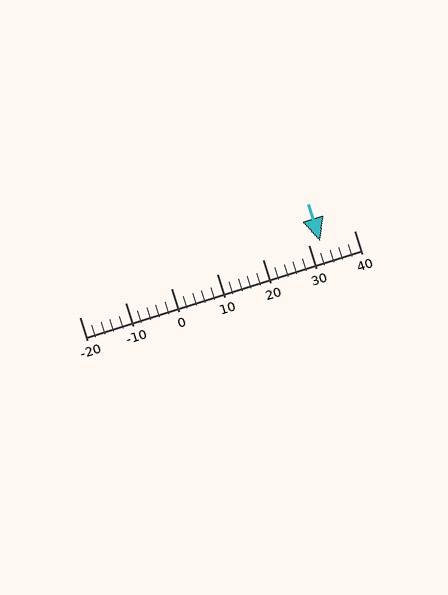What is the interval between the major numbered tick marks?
The major tick marks are spaced 10 units apart.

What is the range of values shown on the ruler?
The ruler shows values from -20 to 40.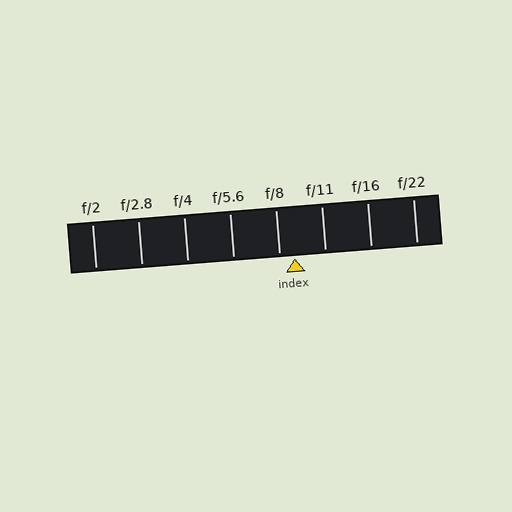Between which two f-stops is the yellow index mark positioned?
The index mark is between f/8 and f/11.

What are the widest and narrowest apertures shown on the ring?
The widest aperture shown is f/2 and the narrowest is f/22.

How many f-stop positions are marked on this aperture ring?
There are 8 f-stop positions marked.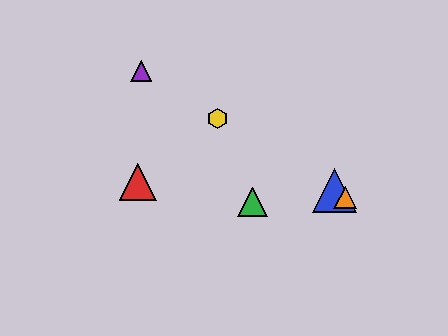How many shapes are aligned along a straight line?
4 shapes (the blue triangle, the yellow hexagon, the purple triangle, the orange triangle) are aligned along a straight line.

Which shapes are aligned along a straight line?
The blue triangle, the yellow hexagon, the purple triangle, the orange triangle are aligned along a straight line.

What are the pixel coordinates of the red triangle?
The red triangle is at (138, 182).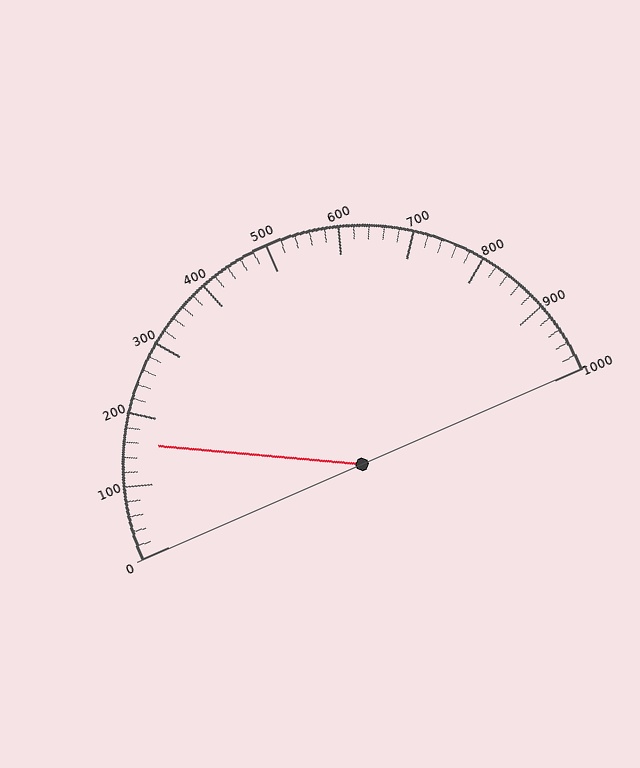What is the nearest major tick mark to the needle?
The nearest major tick mark is 200.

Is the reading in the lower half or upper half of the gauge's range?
The reading is in the lower half of the range (0 to 1000).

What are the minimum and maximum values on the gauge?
The gauge ranges from 0 to 1000.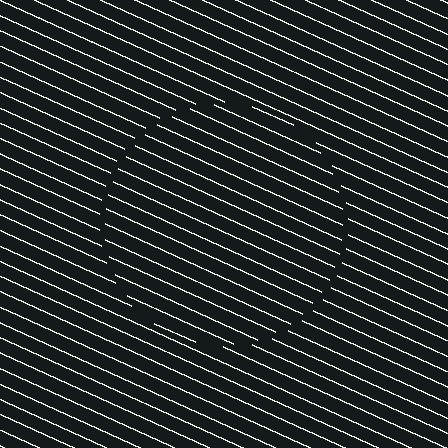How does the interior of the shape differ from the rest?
The interior of the shape contains the same grating, shifted by half a period — the contour is defined by the phase discontinuity where line-ends from the inner and outer gratings abut.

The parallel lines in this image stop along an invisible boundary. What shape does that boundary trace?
An illusory circle. The interior of the shape contains the same grating, shifted by half a period — the contour is defined by the phase discontinuity where line-ends from the inner and outer gratings abut.